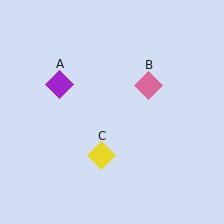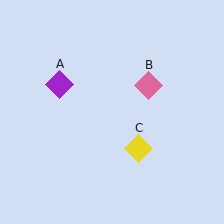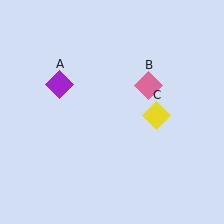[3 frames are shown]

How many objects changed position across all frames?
1 object changed position: yellow diamond (object C).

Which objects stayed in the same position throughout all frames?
Purple diamond (object A) and pink diamond (object B) remained stationary.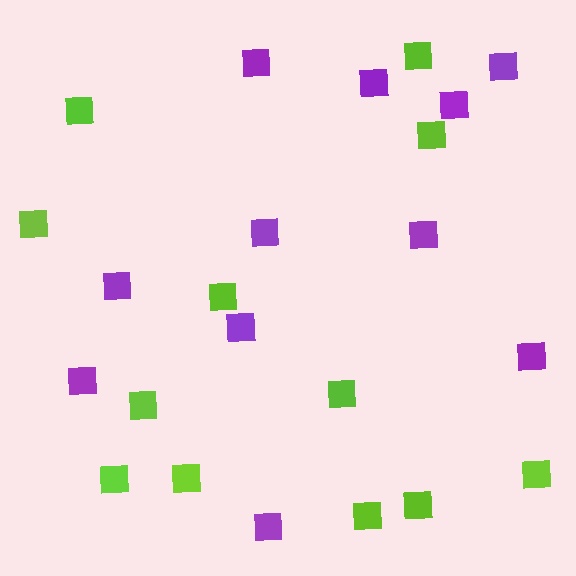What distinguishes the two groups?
There are 2 groups: one group of purple squares (11) and one group of lime squares (12).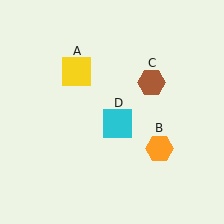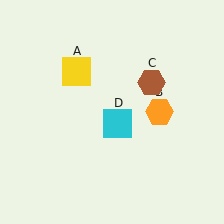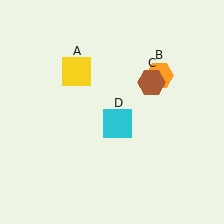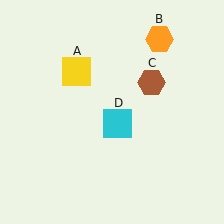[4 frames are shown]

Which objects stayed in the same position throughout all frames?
Yellow square (object A) and brown hexagon (object C) and cyan square (object D) remained stationary.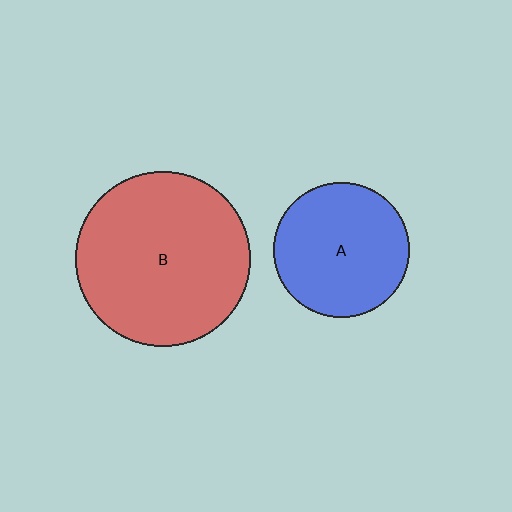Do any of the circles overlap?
No, none of the circles overlap.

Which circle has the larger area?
Circle B (red).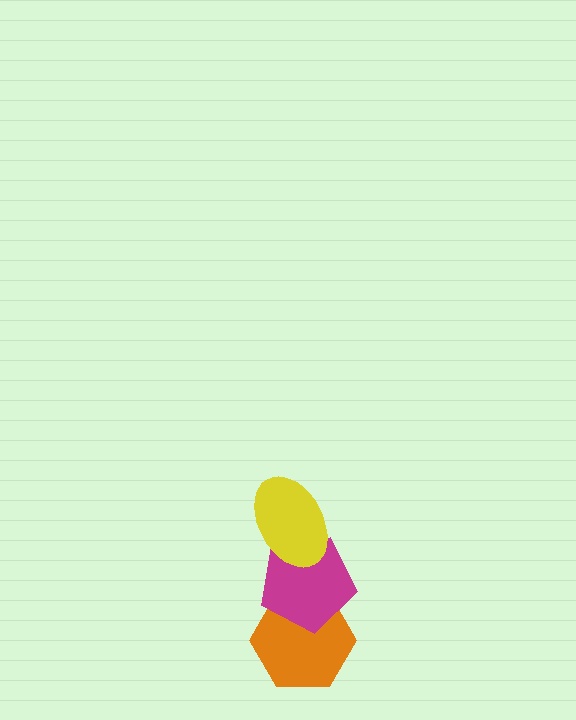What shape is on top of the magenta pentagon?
The yellow ellipse is on top of the magenta pentagon.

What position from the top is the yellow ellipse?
The yellow ellipse is 1st from the top.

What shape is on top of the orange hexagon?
The magenta pentagon is on top of the orange hexagon.